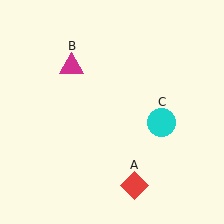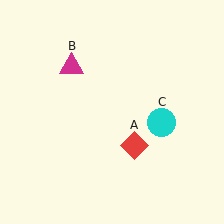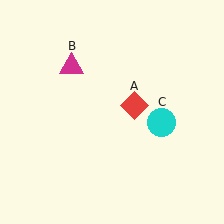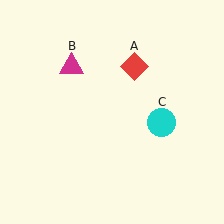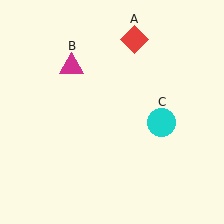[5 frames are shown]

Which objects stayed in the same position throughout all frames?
Magenta triangle (object B) and cyan circle (object C) remained stationary.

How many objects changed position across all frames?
1 object changed position: red diamond (object A).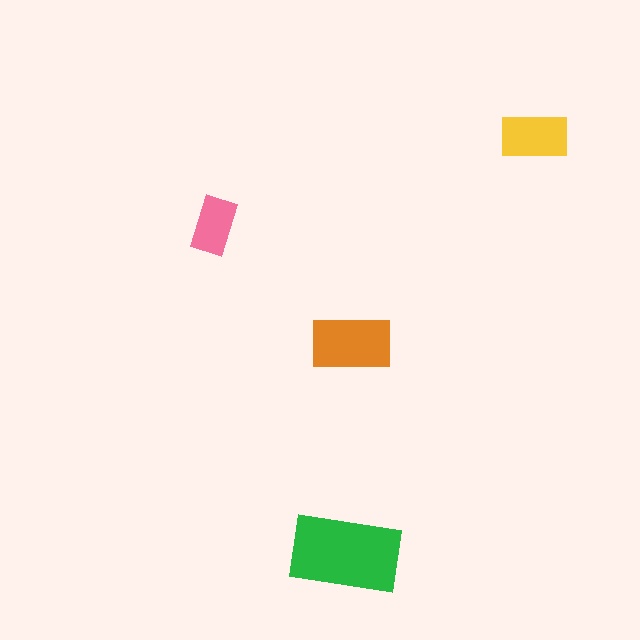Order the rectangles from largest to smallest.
the green one, the orange one, the yellow one, the pink one.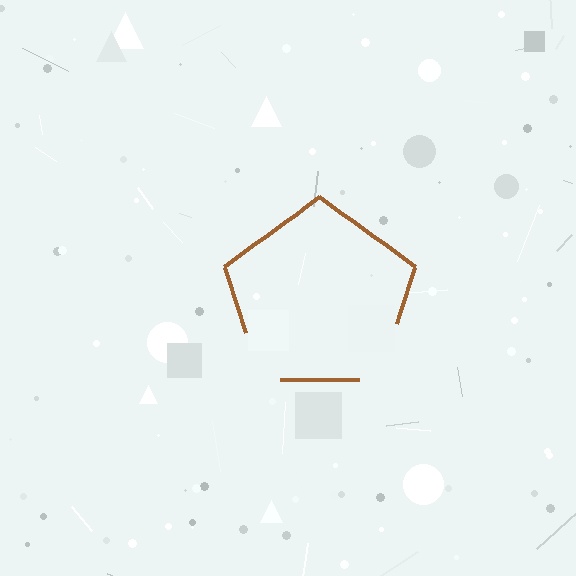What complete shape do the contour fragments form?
The contour fragments form a pentagon.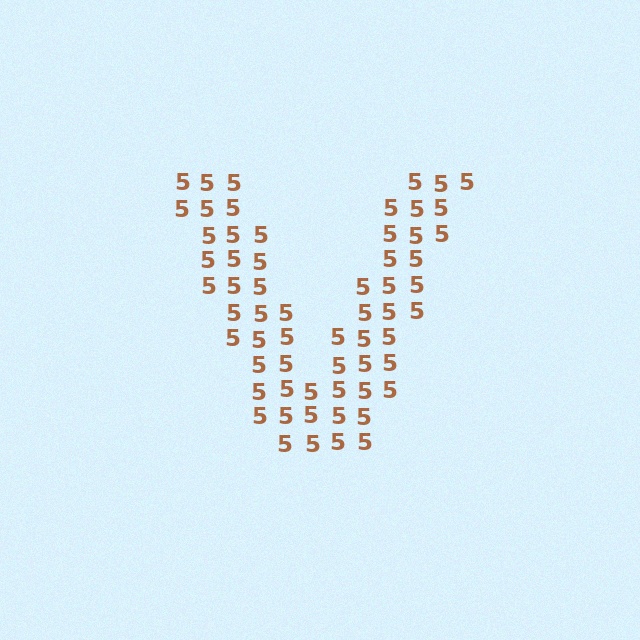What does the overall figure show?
The overall figure shows the letter V.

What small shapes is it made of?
It is made of small digit 5's.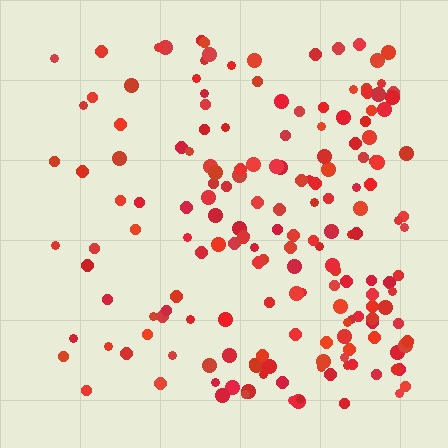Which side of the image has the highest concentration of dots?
The right.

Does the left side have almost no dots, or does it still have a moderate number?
Still a moderate number, just noticeably fewer than the right.